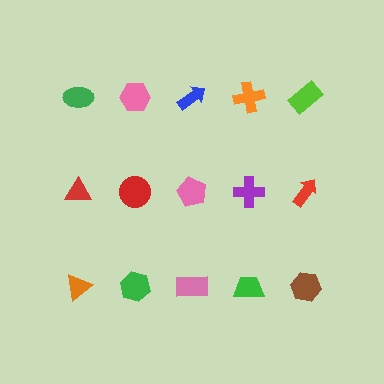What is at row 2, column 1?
A red triangle.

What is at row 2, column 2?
A red circle.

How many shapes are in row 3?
5 shapes.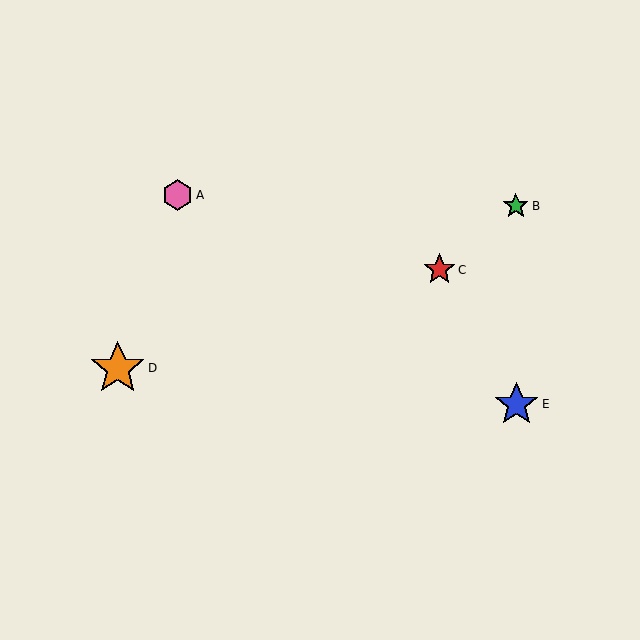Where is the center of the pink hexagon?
The center of the pink hexagon is at (177, 195).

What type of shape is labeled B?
Shape B is a green star.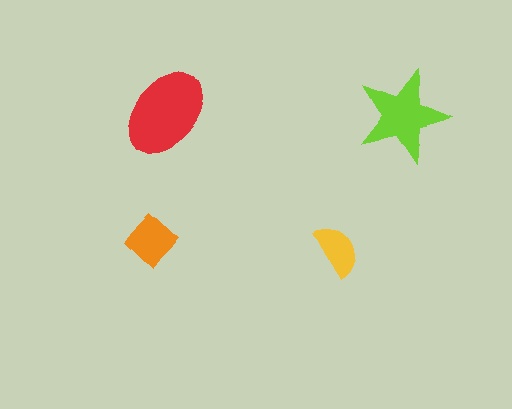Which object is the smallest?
The yellow semicircle.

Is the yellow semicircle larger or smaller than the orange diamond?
Smaller.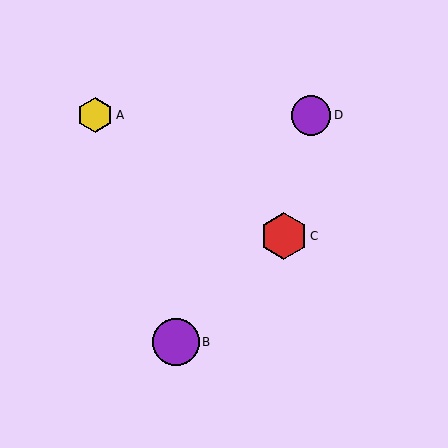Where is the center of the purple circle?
The center of the purple circle is at (176, 342).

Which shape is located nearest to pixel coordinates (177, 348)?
The purple circle (labeled B) at (176, 342) is nearest to that location.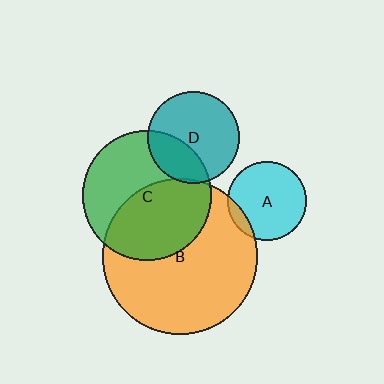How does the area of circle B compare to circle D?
Approximately 2.8 times.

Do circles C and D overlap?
Yes.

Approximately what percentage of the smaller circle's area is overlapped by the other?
Approximately 30%.